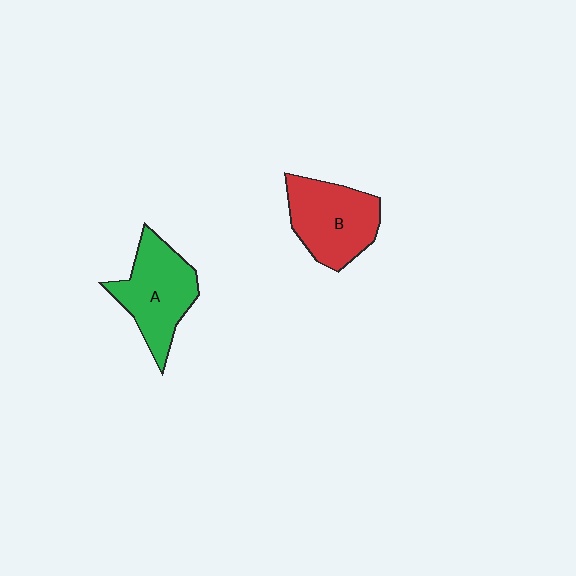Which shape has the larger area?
Shape A (green).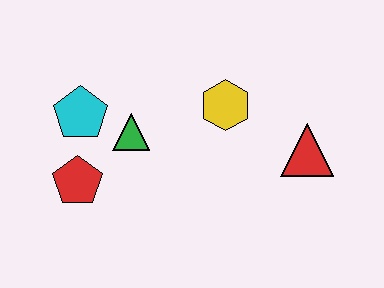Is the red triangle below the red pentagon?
No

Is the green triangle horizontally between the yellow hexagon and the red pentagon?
Yes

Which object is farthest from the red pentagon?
The red triangle is farthest from the red pentagon.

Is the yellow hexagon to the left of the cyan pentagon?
No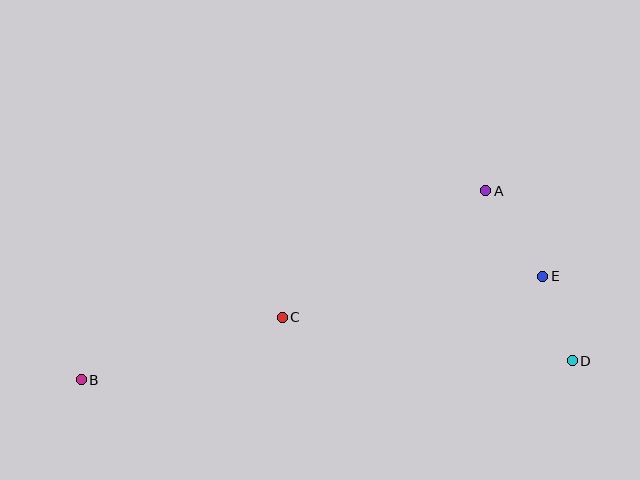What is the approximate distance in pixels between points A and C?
The distance between A and C is approximately 239 pixels.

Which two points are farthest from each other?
Points B and D are farthest from each other.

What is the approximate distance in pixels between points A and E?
The distance between A and E is approximately 103 pixels.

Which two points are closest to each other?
Points D and E are closest to each other.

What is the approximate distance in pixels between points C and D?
The distance between C and D is approximately 293 pixels.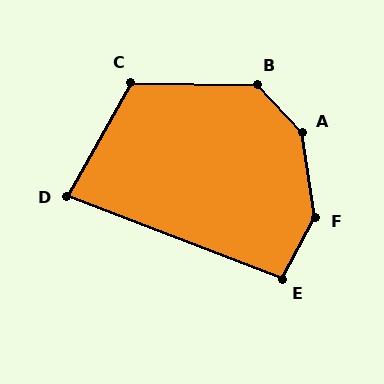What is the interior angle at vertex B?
Approximately 134 degrees (obtuse).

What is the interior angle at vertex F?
Approximately 144 degrees (obtuse).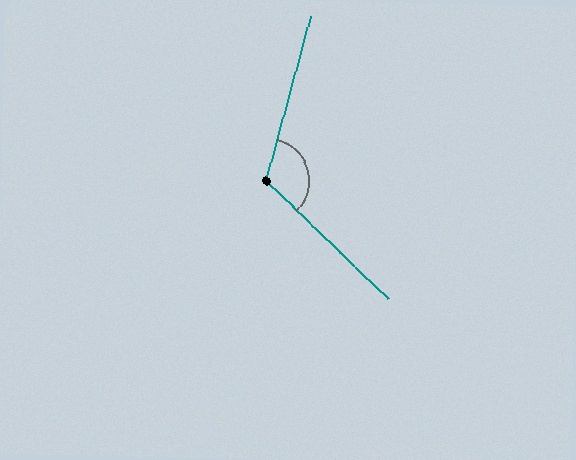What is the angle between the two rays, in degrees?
Approximately 119 degrees.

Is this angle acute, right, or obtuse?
It is obtuse.